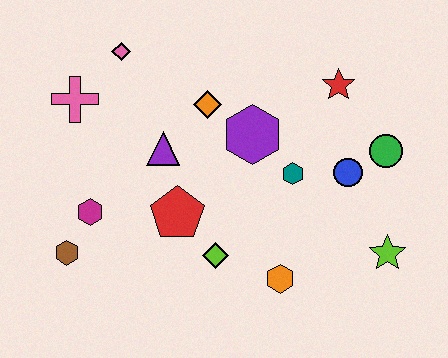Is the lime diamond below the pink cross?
Yes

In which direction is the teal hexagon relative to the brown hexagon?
The teal hexagon is to the right of the brown hexagon.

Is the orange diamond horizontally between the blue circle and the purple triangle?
Yes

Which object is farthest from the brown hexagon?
The green circle is farthest from the brown hexagon.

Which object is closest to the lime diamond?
The red pentagon is closest to the lime diamond.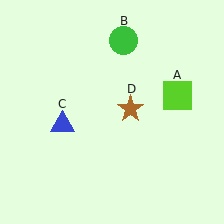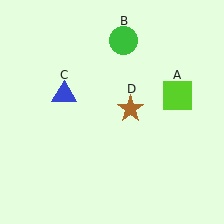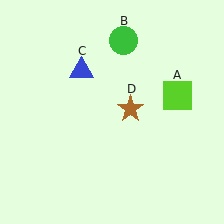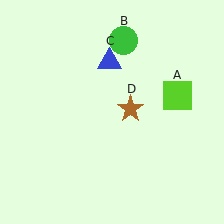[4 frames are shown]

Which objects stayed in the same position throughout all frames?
Lime square (object A) and green circle (object B) and brown star (object D) remained stationary.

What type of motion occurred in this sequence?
The blue triangle (object C) rotated clockwise around the center of the scene.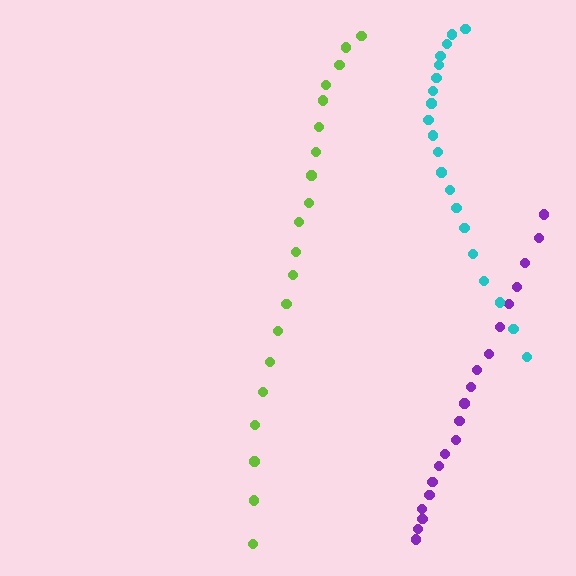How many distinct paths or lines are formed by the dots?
There are 3 distinct paths.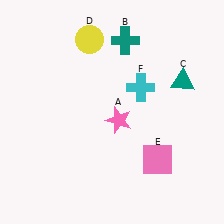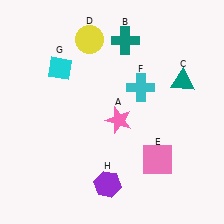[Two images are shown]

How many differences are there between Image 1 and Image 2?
There are 2 differences between the two images.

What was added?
A cyan diamond (G), a purple hexagon (H) were added in Image 2.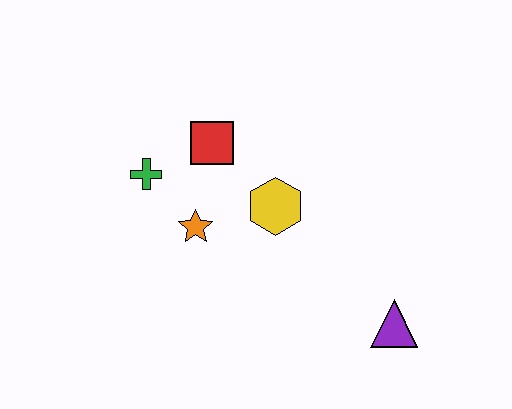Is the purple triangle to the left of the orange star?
No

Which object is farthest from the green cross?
The purple triangle is farthest from the green cross.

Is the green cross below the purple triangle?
No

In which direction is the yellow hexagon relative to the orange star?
The yellow hexagon is to the right of the orange star.